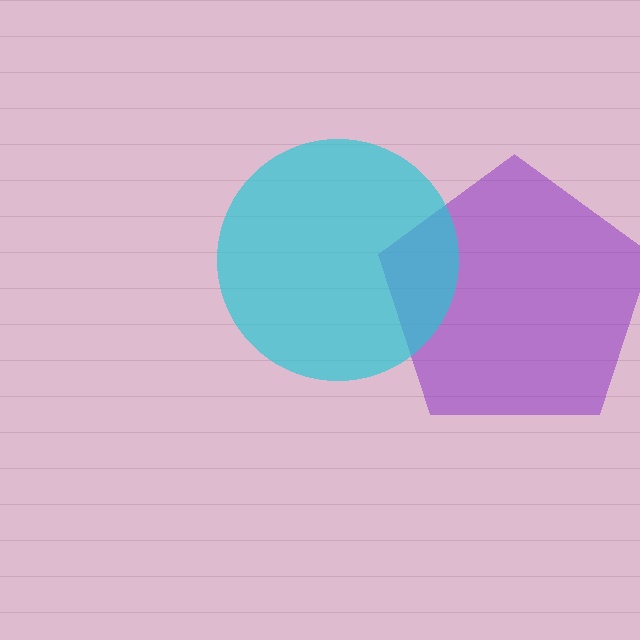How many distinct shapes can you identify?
There are 2 distinct shapes: a purple pentagon, a cyan circle.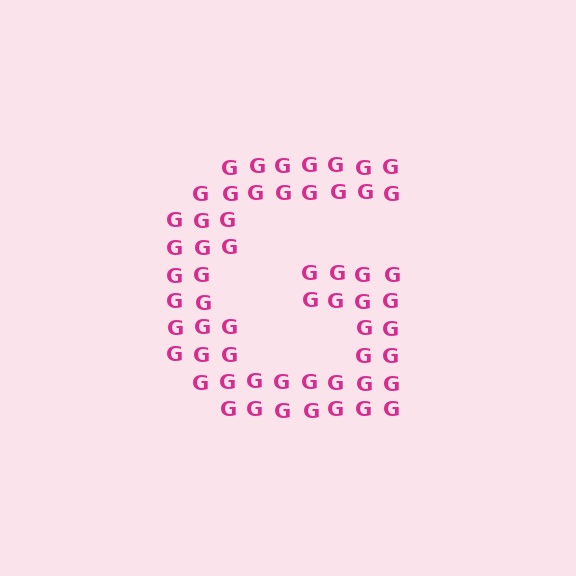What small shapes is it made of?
It is made of small letter G's.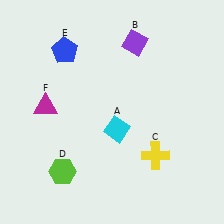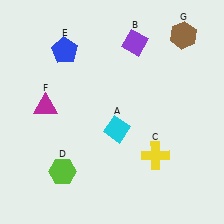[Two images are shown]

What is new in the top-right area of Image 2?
A brown hexagon (G) was added in the top-right area of Image 2.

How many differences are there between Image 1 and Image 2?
There is 1 difference between the two images.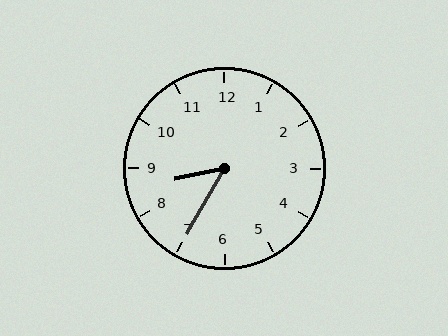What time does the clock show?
8:35.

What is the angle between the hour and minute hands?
Approximately 48 degrees.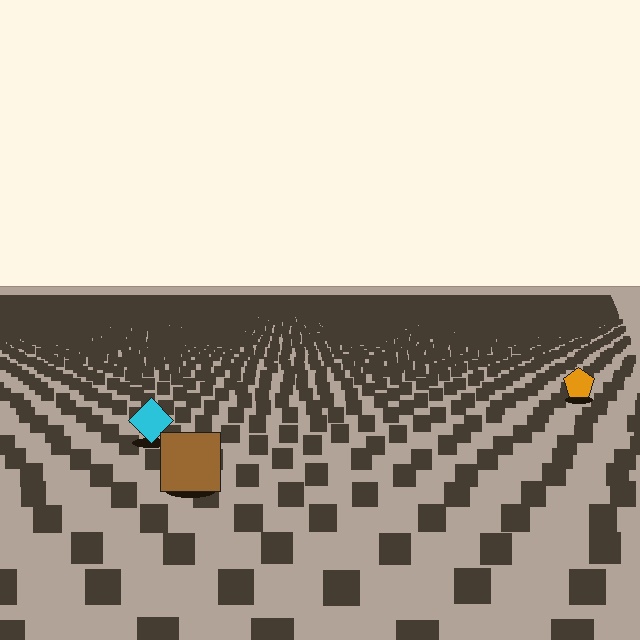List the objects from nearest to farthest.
From nearest to farthest: the brown square, the cyan diamond, the orange pentagon.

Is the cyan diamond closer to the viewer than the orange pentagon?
Yes. The cyan diamond is closer — you can tell from the texture gradient: the ground texture is coarser near it.